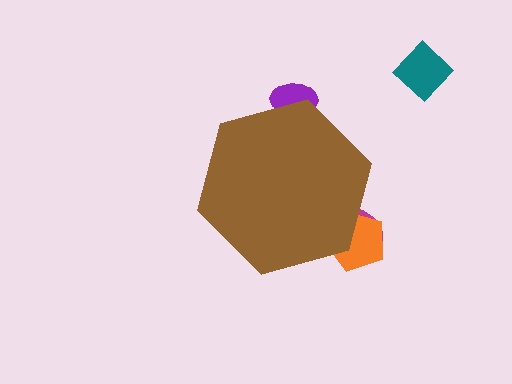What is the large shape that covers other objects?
A brown hexagon.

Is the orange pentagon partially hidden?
Yes, the orange pentagon is partially hidden behind the brown hexagon.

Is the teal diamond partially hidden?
No, the teal diamond is fully visible.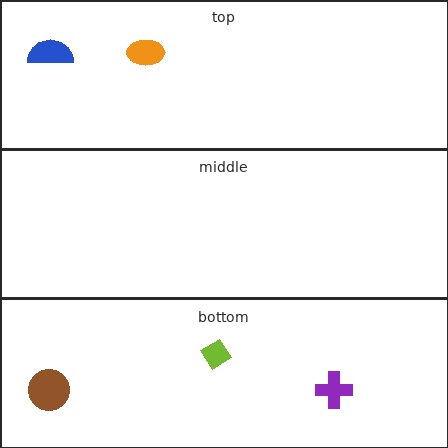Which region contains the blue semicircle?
The top region.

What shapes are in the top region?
The orange ellipse, the blue semicircle.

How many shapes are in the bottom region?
3.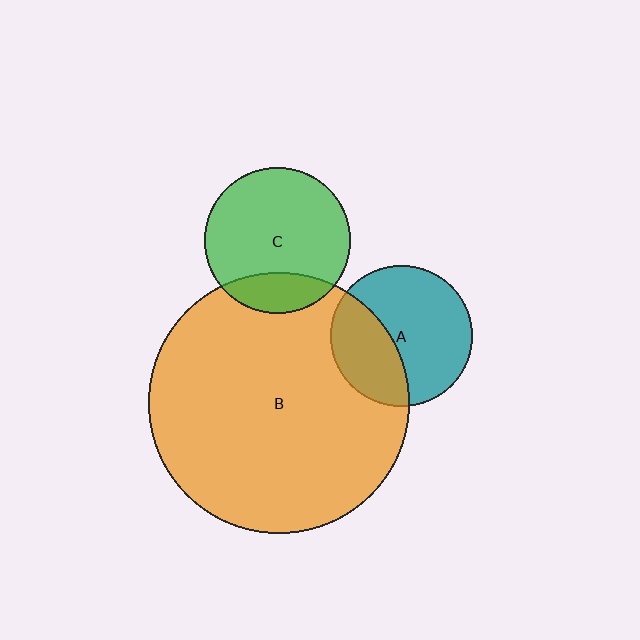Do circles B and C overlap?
Yes.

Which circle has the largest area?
Circle B (orange).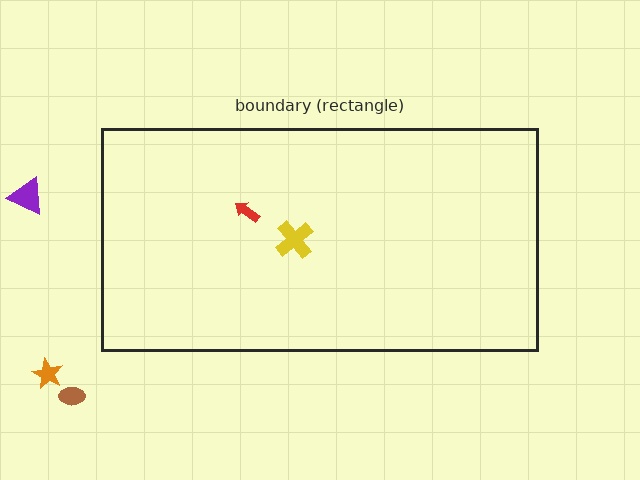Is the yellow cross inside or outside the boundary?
Inside.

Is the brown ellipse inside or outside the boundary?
Outside.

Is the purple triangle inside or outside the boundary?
Outside.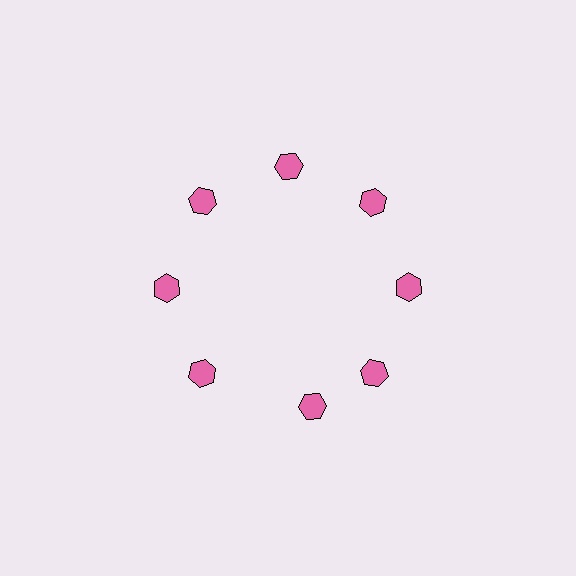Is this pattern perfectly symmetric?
No. The 8 pink hexagons are arranged in a ring, but one element near the 6 o'clock position is rotated out of alignment along the ring, breaking the 8-fold rotational symmetry.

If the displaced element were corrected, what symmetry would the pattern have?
It would have 8-fold rotational symmetry — the pattern would map onto itself every 45 degrees.